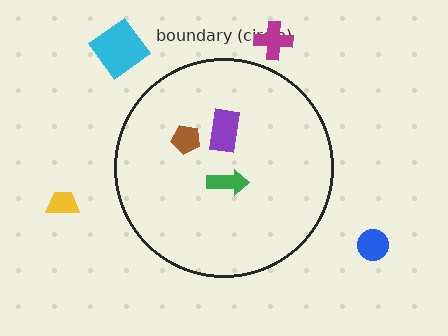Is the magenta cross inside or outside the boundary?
Outside.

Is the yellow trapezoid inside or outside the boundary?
Outside.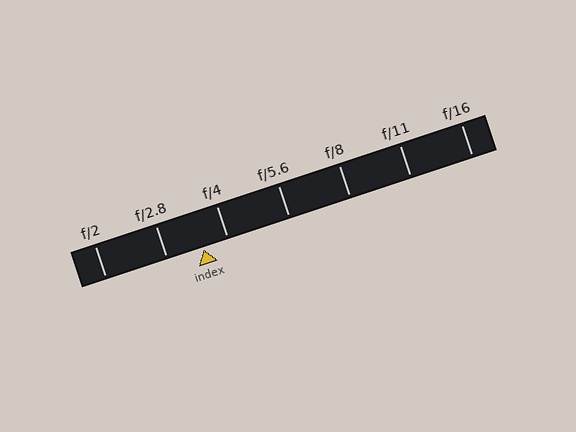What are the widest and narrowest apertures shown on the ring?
The widest aperture shown is f/2 and the narrowest is f/16.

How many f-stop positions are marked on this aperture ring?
There are 7 f-stop positions marked.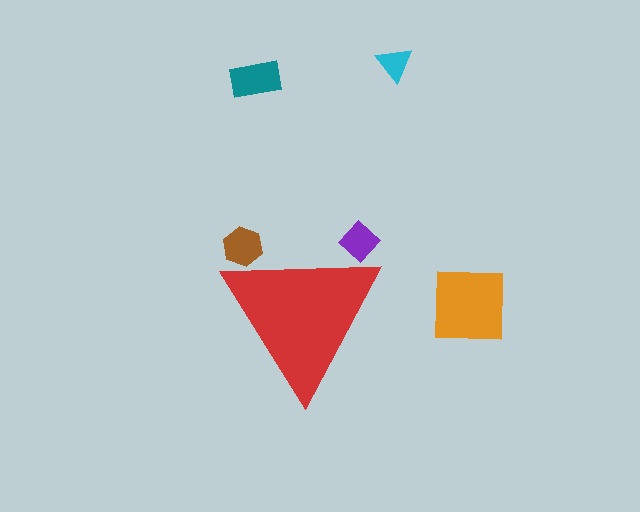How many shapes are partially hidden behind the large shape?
2 shapes are partially hidden.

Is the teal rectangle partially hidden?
No, the teal rectangle is fully visible.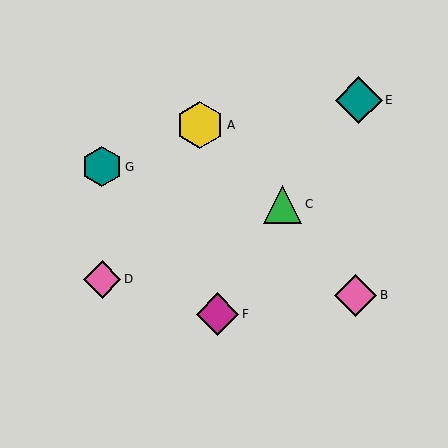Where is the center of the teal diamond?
The center of the teal diamond is at (359, 100).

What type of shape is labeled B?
Shape B is a pink diamond.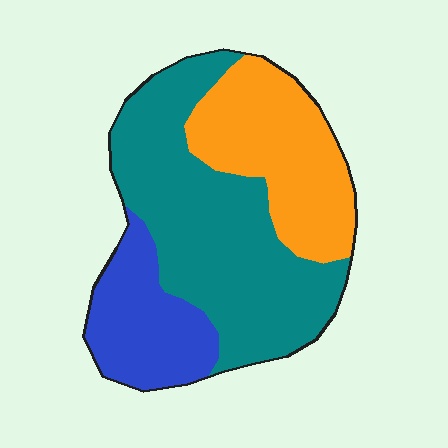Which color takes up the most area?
Teal, at roughly 50%.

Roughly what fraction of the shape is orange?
Orange takes up between a quarter and a half of the shape.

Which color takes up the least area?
Blue, at roughly 20%.